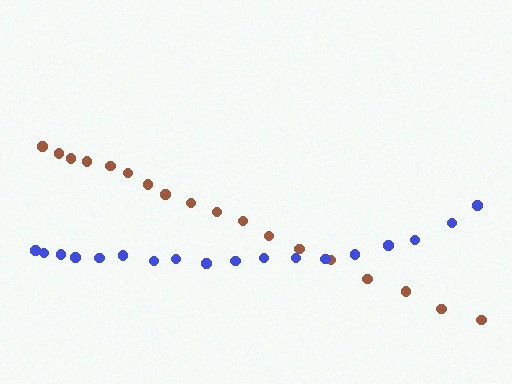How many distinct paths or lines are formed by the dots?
There are 2 distinct paths.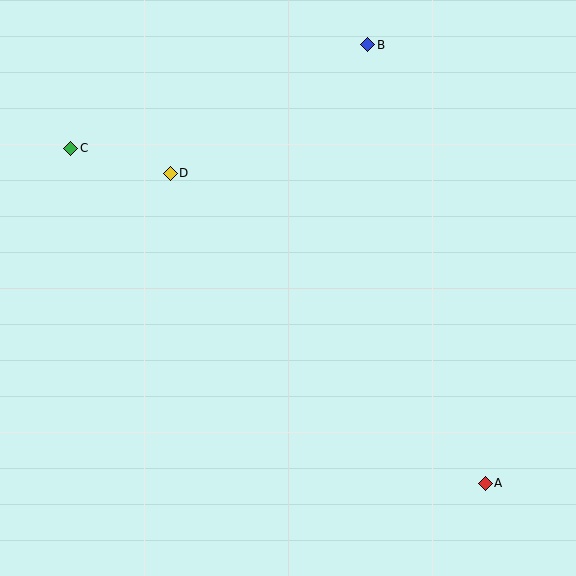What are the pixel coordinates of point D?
Point D is at (170, 173).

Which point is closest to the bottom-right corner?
Point A is closest to the bottom-right corner.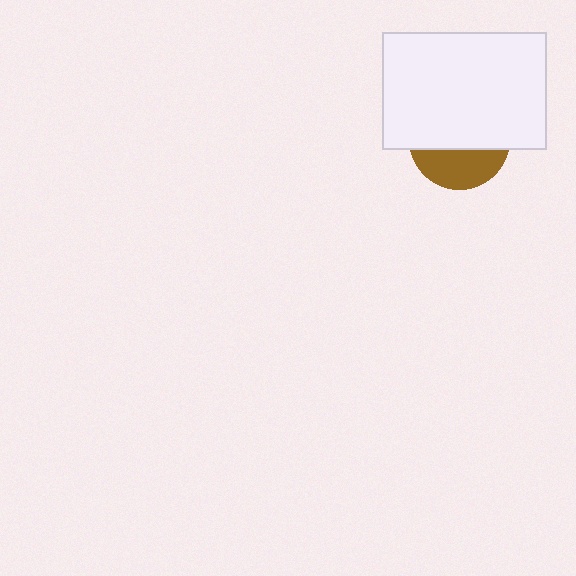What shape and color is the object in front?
The object in front is a white rectangle.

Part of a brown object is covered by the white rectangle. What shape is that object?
It is a circle.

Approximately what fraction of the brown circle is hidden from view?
Roughly 63% of the brown circle is hidden behind the white rectangle.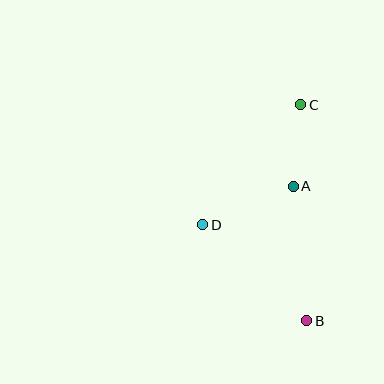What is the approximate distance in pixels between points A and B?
The distance between A and B is approximately 135 pixels.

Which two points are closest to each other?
Points A and C are closest to each other.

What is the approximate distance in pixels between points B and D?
The distance between B and D is approximately 142 pixels.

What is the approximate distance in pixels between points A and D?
The distance between A and D is approximately 98 pixels.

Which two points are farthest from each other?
Points B and C are farthest from each other.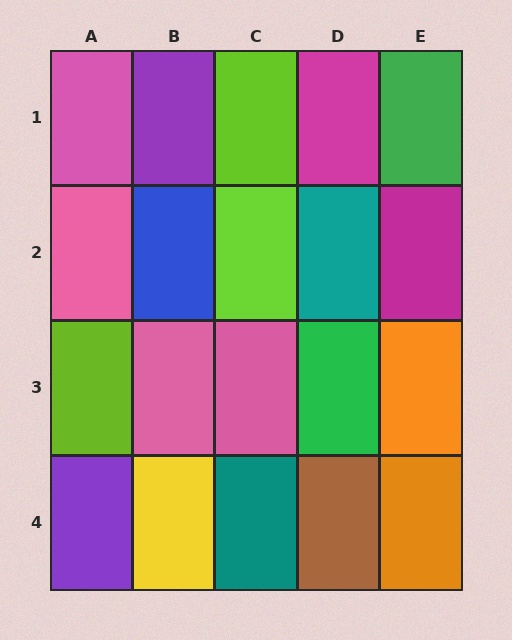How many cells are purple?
2 cells are purple.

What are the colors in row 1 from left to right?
Pink, purple, lime, magenta, green.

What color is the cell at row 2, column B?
Blue.